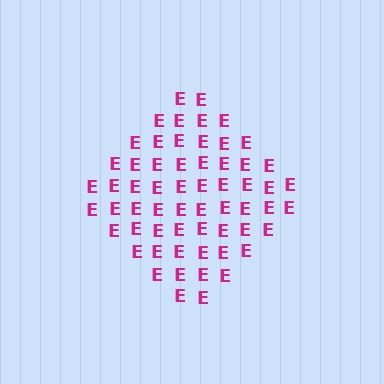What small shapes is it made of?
It is made of small letter E's.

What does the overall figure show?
The overall figure shows a diamond.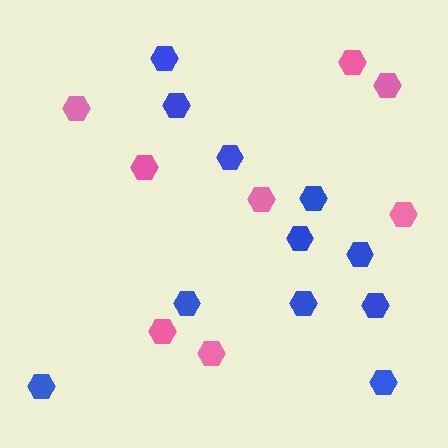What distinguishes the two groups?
There are 2 groups: one group of pink hexagons (8) and one group of blue hexagons (11).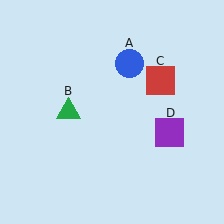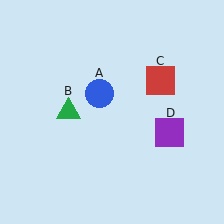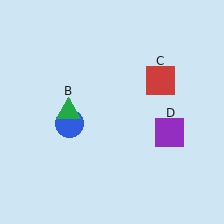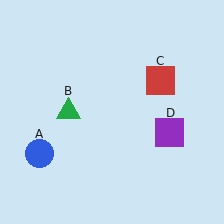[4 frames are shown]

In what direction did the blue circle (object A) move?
The blue circle (object A) moved down and to the left.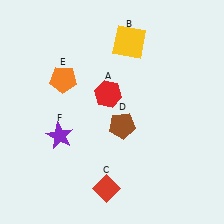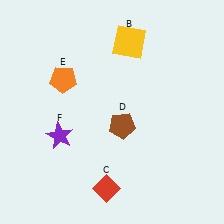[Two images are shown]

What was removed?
The red hexagon (A) was removed in Image 2.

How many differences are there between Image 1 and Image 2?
There is 1 difference between the two images.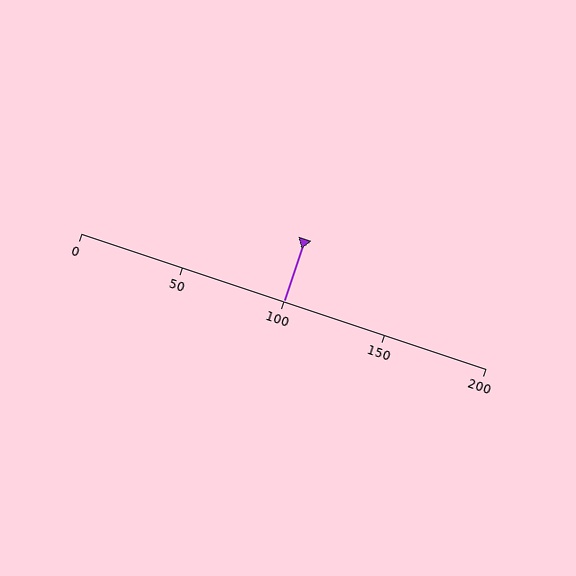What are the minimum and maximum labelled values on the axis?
The axis runs from 0 to 200.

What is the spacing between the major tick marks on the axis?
The major ticks are spaced 50 apart.